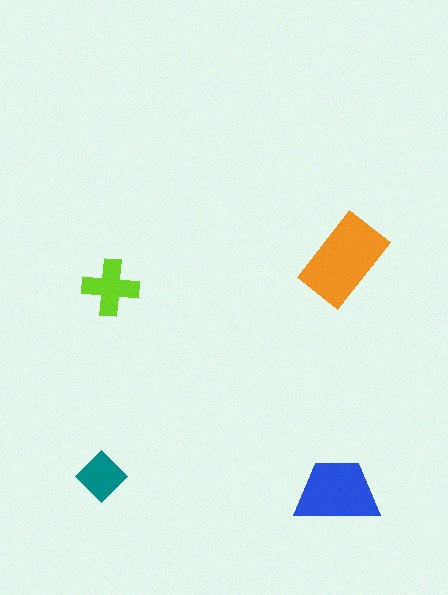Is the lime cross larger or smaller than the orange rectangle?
Smaller.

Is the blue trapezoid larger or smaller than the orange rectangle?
Smaller.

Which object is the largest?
The orange rectangle.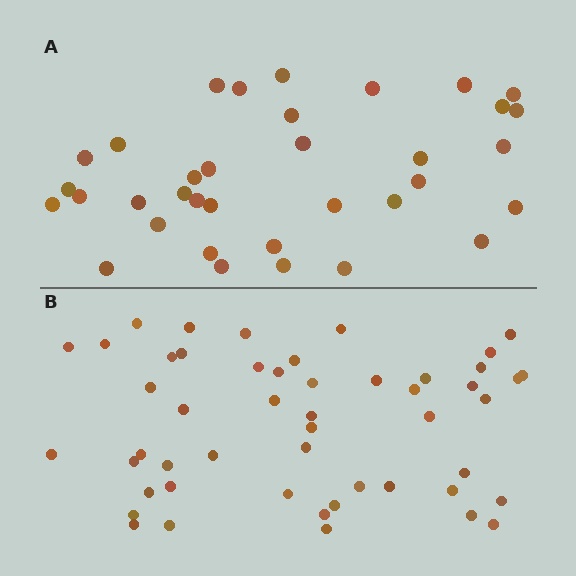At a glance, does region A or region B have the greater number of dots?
Region B (the bottom region) has more dots.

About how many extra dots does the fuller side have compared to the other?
Region B has approximately 15 more dots than region A.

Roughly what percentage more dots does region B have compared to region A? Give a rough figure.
About 45% more.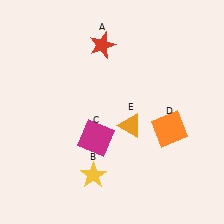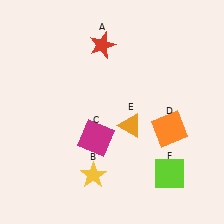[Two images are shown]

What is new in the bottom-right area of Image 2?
A lime square (F) was added in the bottom-right area of Image 2.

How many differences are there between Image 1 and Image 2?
There is 1 difference between the two images.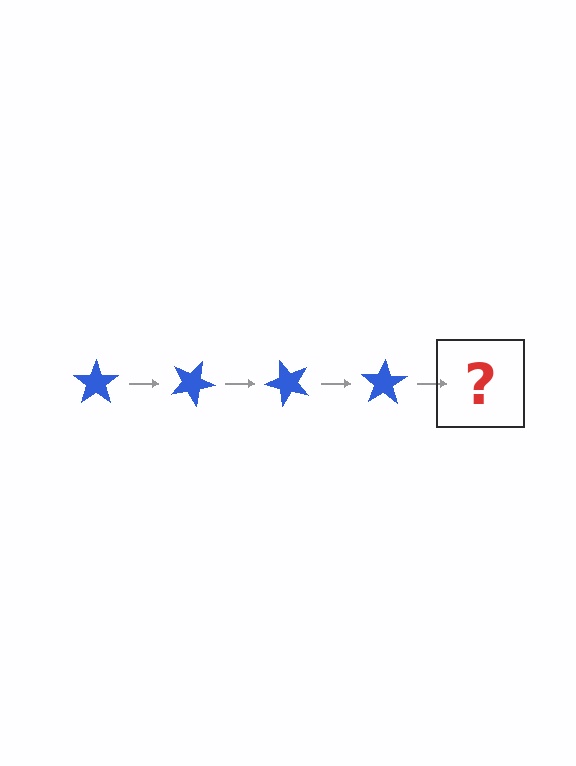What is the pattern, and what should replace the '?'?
The pattern is that the star rotates 25 degrees each step. The '?' should be a blue star rotated 100 degrees.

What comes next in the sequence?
The next element should be a blue star rotated 100 degrees.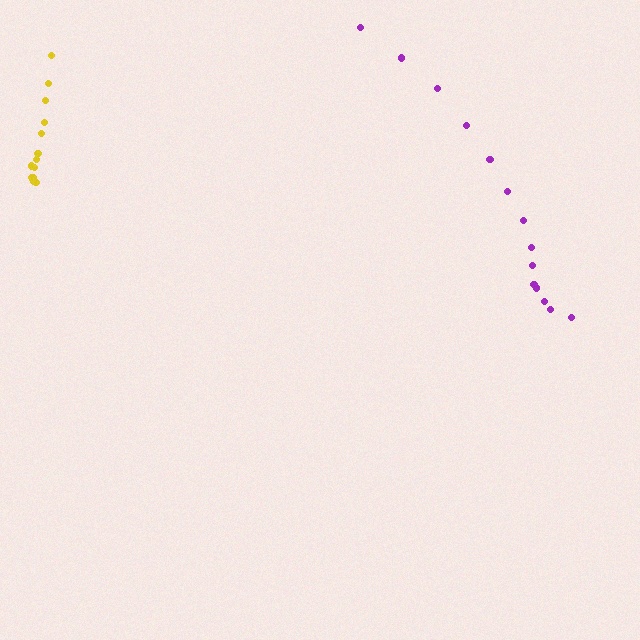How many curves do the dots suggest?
There are 2 distinct paths.